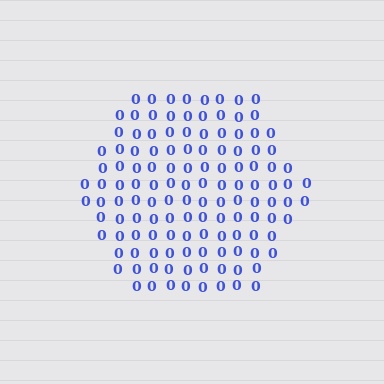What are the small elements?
The small elements are digit 0's.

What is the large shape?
The large shape is a hexagon.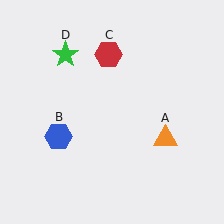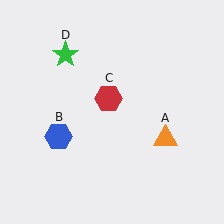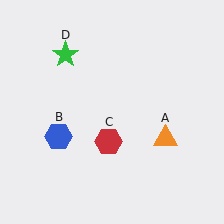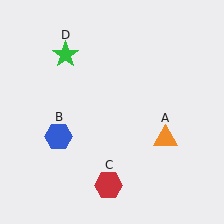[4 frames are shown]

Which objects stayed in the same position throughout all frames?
Orange triangle (object A) and blue hexagon (object B) and green star (object D) remained stationary.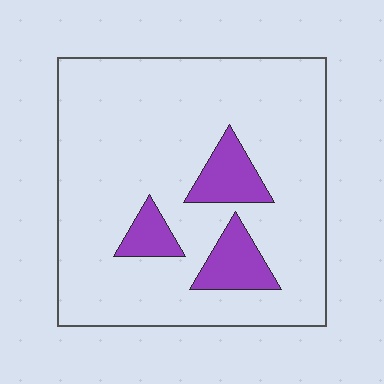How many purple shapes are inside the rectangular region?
3.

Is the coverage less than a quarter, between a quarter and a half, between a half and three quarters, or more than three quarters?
Less than a quarter.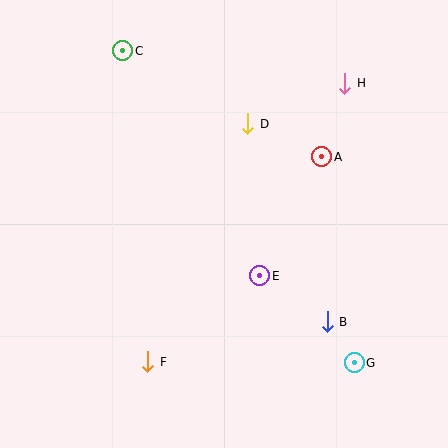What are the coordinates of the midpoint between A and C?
The midpoint between A and C is at (222, 104).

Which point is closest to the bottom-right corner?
Point G is closest to the bottom-right corner.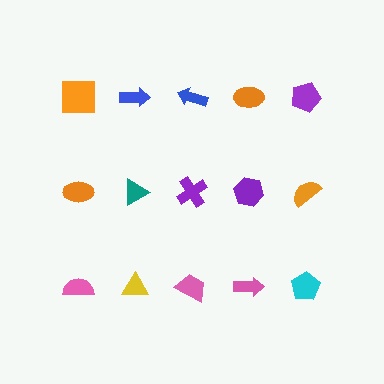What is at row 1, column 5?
A purple pentagon.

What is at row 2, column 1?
An orange ellipse.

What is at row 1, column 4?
An orange ellipse.